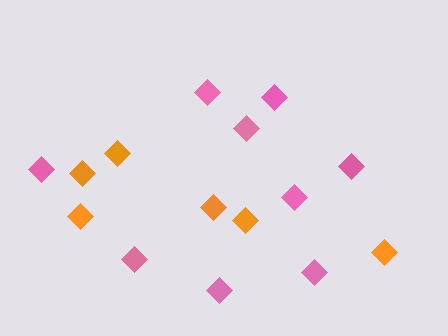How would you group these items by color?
There are 2 groups: one group of pink diamonds (9) and one group of orange diamonds (6).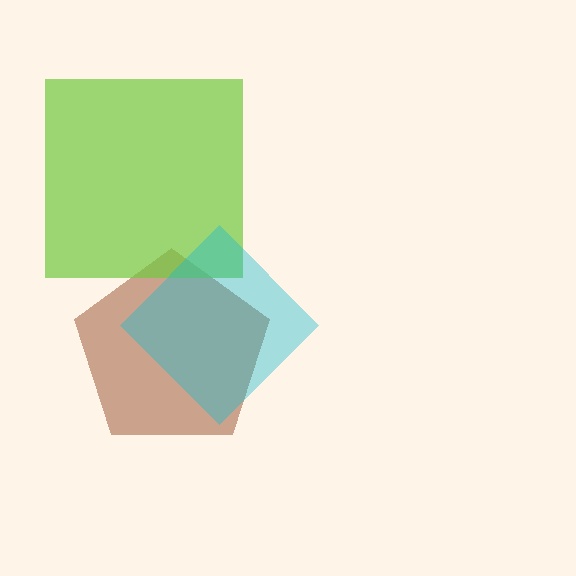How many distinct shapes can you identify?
There are 3 distinct shapes: a brown pentagon, a lime square, a cyan diamond.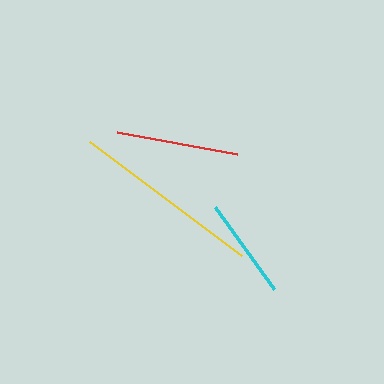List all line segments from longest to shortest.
From longest to shortest: yellow, red, cyan.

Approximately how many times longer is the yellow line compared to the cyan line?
The yellow line is approximately 1.9 times the length of the cyan line.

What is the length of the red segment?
The red segment is approximately 123 pixels long.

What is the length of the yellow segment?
The yellow segment is approximately 191 pixels long.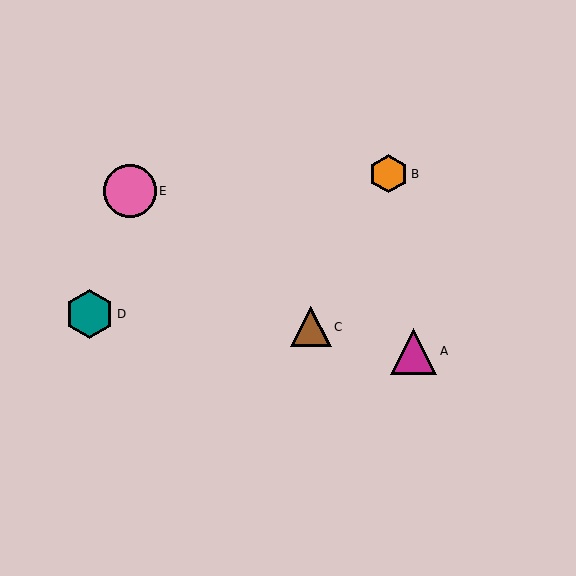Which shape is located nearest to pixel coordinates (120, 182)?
The pink circle (labeled E) at (130, 191) is nearest to that location.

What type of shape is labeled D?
Shape D is a teal hexagon.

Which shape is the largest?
The pink circle (labeled E) is the largest.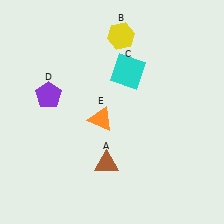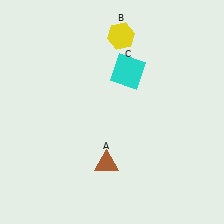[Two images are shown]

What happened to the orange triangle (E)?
The orange triangle (E) was removed in Image 2. It was in the bottom-left area of Image 1.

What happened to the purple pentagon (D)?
The purple pentagon (D) was removed in Image 2. It was in the top-left area of Image 1.